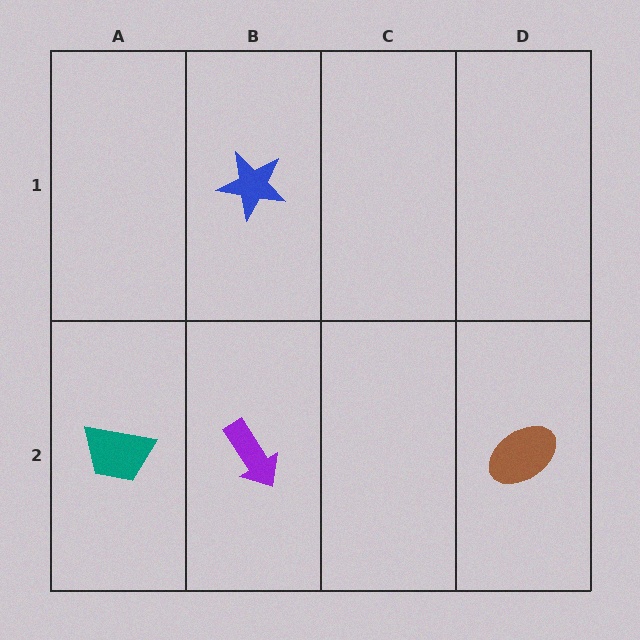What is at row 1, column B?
A blue star.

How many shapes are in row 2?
3 shapes.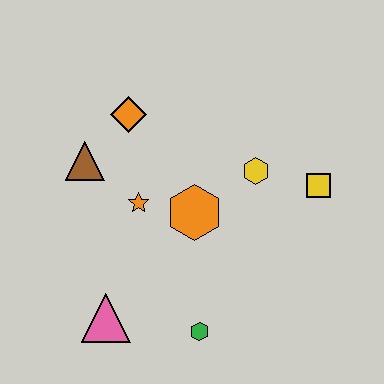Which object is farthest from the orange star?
The yellow square is farthest from the orange star.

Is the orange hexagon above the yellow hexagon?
No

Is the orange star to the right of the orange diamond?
Yes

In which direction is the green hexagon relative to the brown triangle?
The green hexagon is below the brown triangle.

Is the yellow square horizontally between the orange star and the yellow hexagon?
No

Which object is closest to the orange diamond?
The brown triangle is closest to the orange diamond.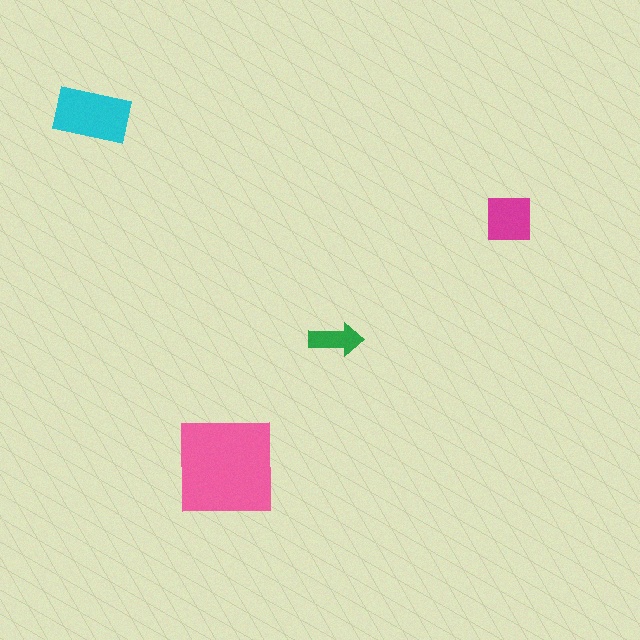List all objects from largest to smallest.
The pink square, the cyan rectangle, the magenta square, the green arrow.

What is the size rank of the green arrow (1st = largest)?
4th.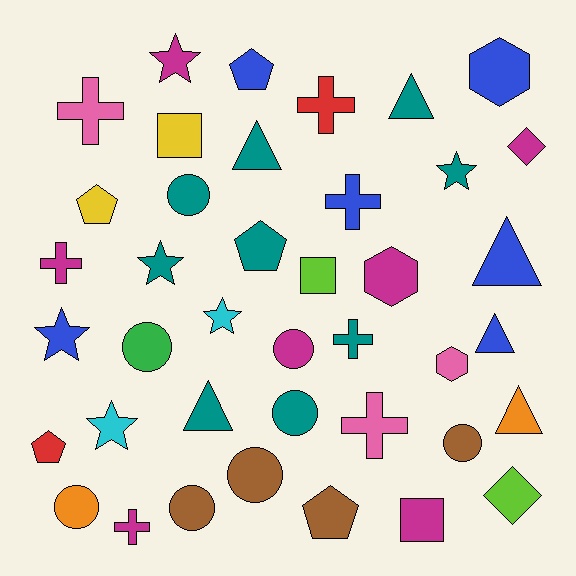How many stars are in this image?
There are 6 stars.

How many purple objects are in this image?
There are no purple objects.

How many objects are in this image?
There are 40 objects.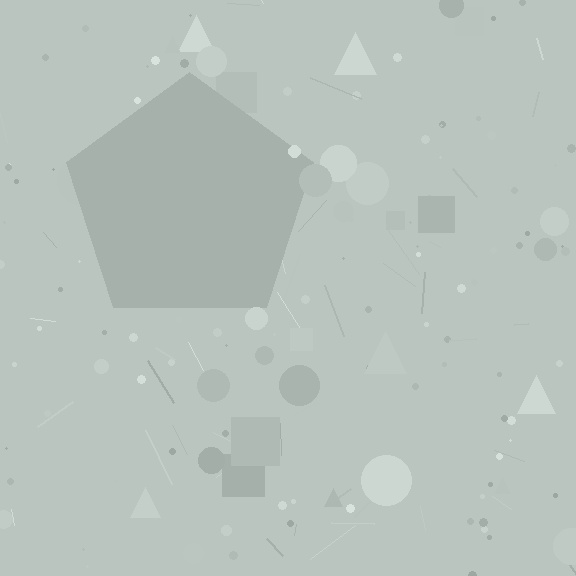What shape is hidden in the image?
A pentagon is hidden in the image.